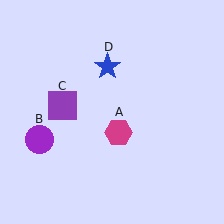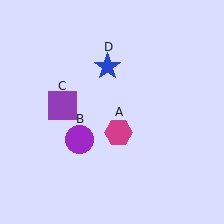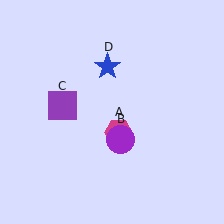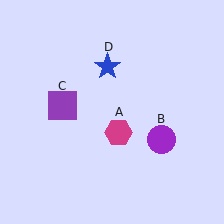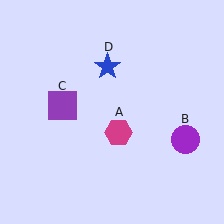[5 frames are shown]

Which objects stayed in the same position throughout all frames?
Magenta hexagon (object A) and purple square (object C) and blue star (object D) remained stationary.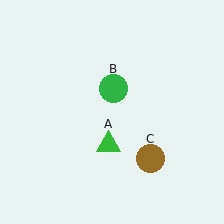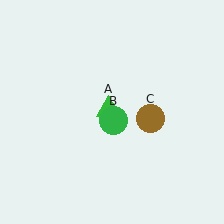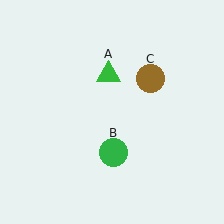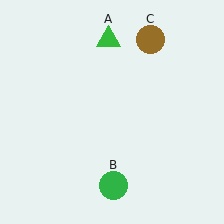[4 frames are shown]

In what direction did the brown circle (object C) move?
The brown circle (object C) moved up.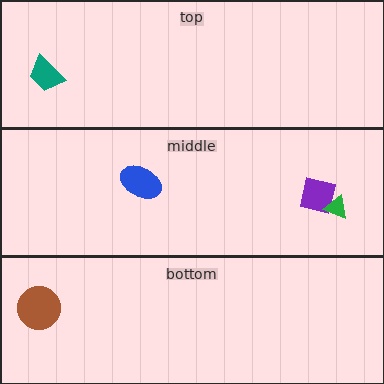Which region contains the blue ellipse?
The middle region.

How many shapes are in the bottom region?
1.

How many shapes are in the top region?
1.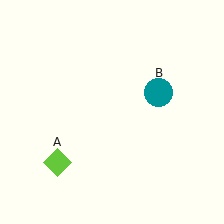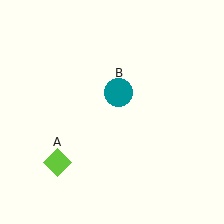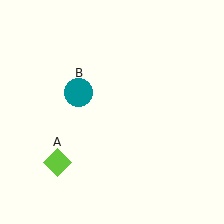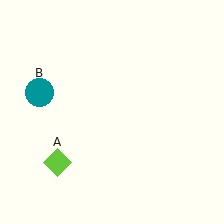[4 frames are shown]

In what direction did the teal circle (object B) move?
The teal circle (object B) moved left.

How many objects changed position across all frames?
1 object changed position: teal circle (object B).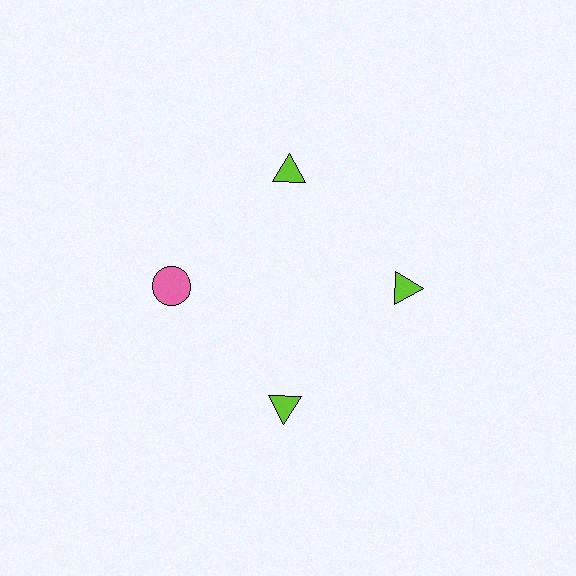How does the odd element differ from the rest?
It differs in both color (pink instead of lime) and shape (circle instead of triangle).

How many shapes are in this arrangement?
There are 4 shapes arranged in a ring pattern.